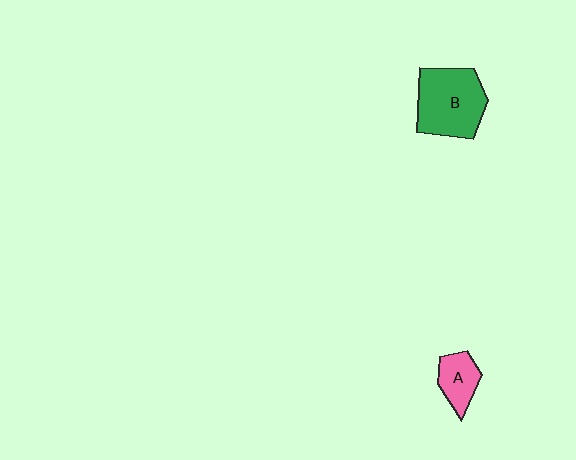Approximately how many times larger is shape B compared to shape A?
Approximately 2.2 times.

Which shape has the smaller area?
Shape A (pink).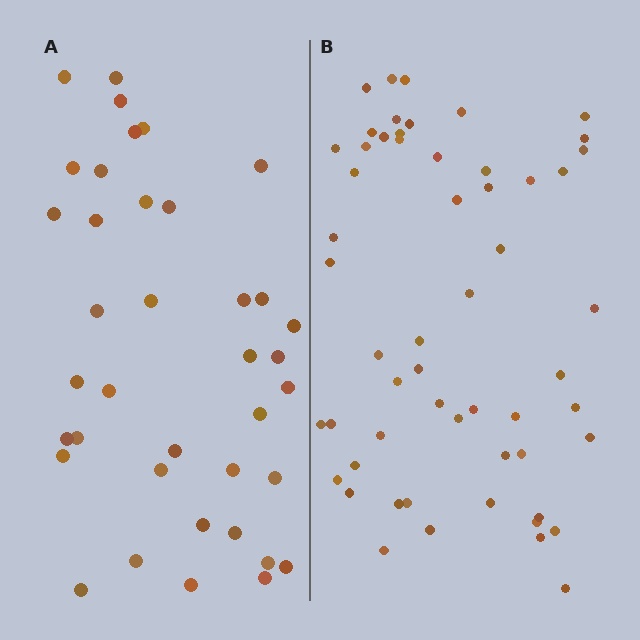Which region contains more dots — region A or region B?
Region B (the right region) has more dots.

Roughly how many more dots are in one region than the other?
Region B has approximately 20 more dots than region A.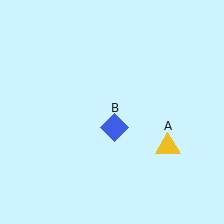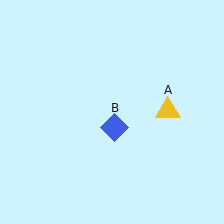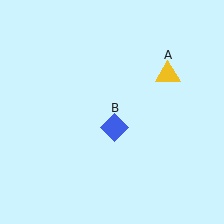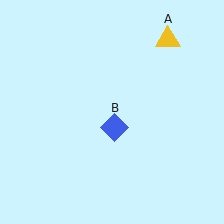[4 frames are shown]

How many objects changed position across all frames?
1 object changed position: yellow triangle (object A).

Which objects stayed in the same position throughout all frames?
Blue diamond (object B) remained stationary.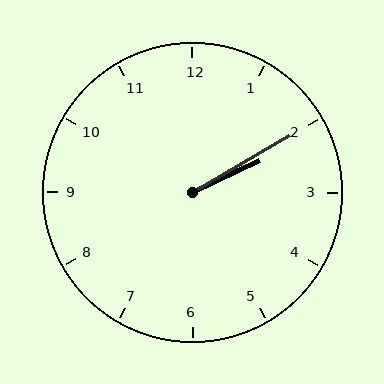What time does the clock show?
2:10.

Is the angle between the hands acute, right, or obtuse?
It is acute.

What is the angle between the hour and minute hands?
Approximately 5 degrees.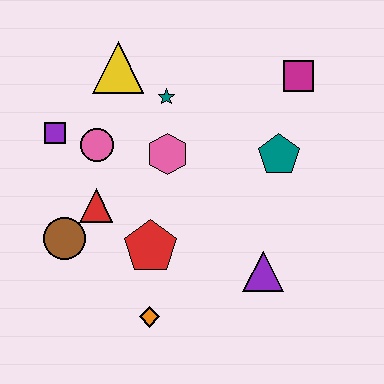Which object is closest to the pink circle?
The purple square is closest to the pink circle.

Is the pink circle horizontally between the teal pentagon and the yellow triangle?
No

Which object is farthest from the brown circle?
The magenta square is farthest from the brown circle.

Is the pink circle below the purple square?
Yes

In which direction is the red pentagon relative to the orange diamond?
The red pentagon is above the orange diamond.